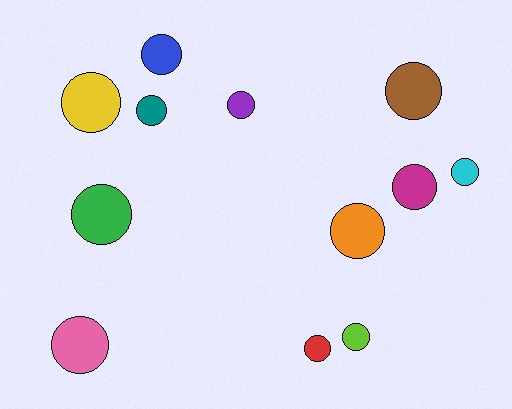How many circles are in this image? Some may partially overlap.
There are 12 circles.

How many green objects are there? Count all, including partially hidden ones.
There is 1 green object.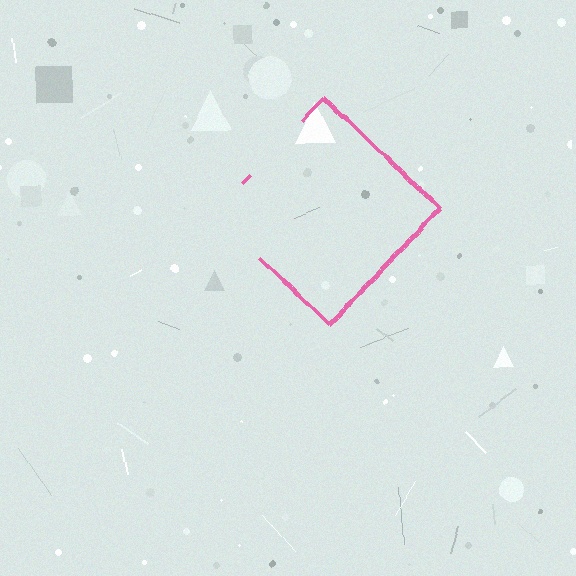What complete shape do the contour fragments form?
The contour fragments form a diamond.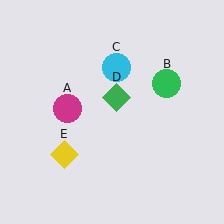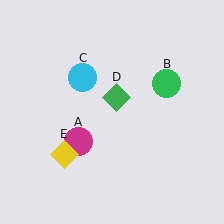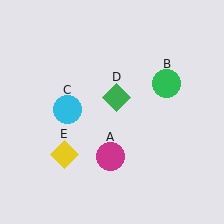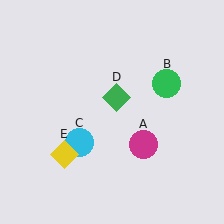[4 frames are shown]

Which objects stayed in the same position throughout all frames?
Green circle (object B) and green diamond (object D) and yellow diamond (object E) remained stationary.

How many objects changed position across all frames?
2 objects changed position: magenta circle (object A), cyan circle (object C).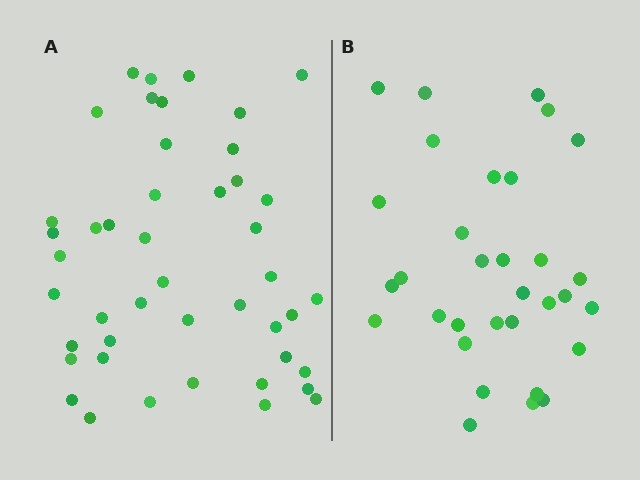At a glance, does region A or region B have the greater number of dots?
Region A (the left region) has more dots.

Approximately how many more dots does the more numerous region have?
Region A has approximately 15 more dots than region B.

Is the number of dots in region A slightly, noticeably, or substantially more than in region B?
Region A has noticeably more, but not dramatically so. The ratio is roughly 1.4 to 1.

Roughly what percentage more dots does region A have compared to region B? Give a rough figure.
About 40% more.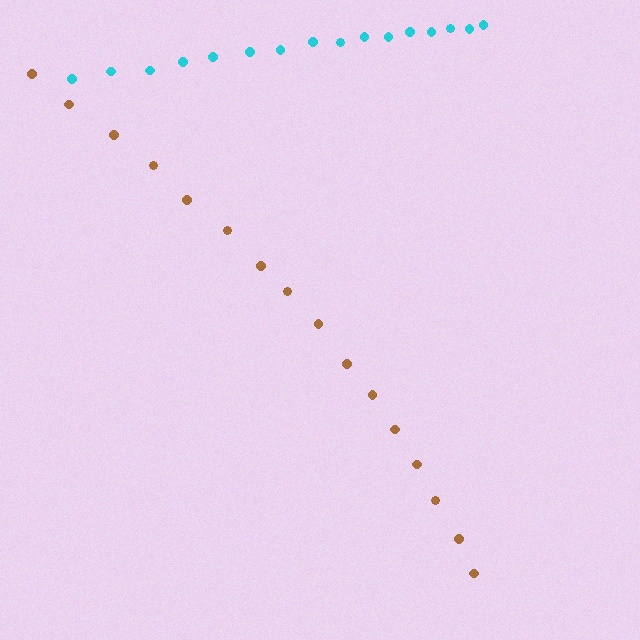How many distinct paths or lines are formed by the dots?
There are 2 distinct paths.